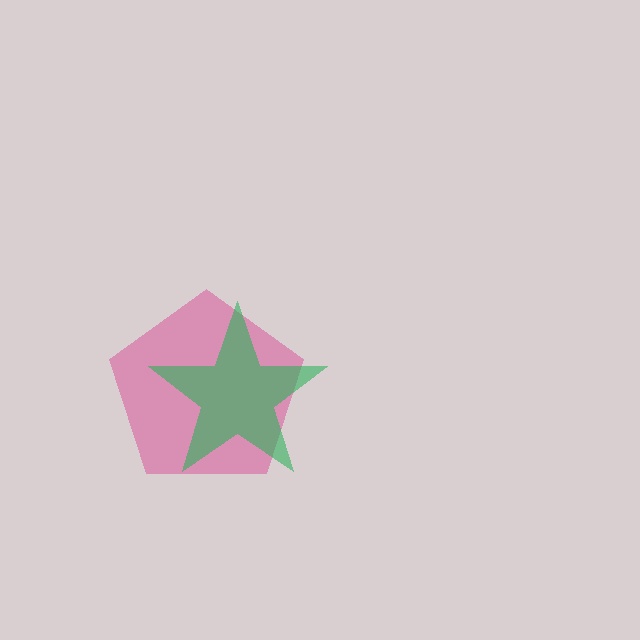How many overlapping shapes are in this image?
There are 2 overlapping shapes in the image.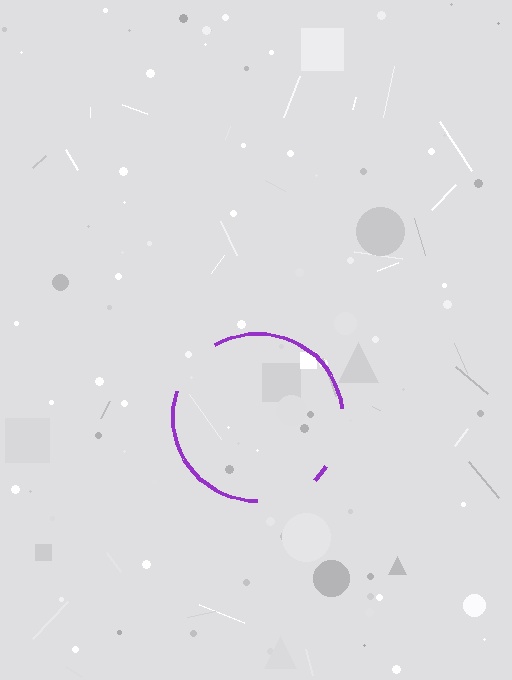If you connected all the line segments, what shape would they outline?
They would outline a circle.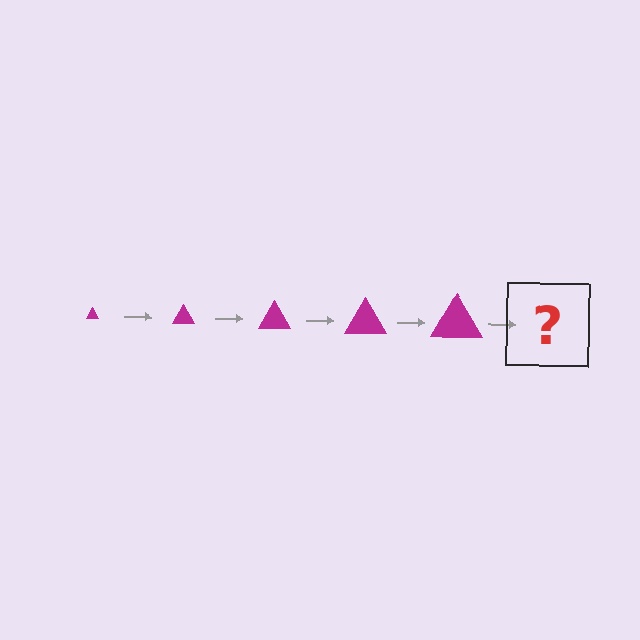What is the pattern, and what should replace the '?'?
The pattern is that the triangle gets progressively larger each step. The '?' should be a magenta triangle, larger than the previous one.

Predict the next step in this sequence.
The next step is a magenta triangle, larger than the previous one.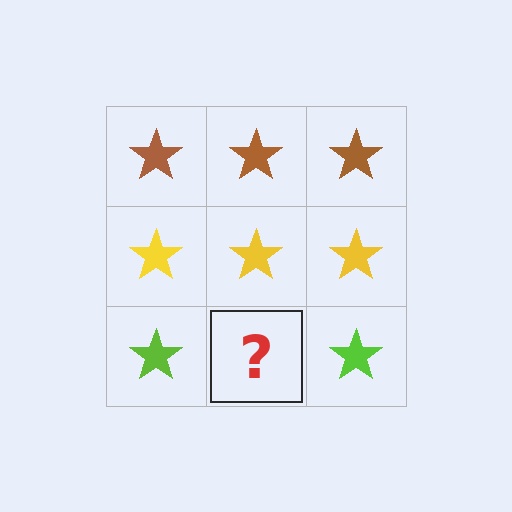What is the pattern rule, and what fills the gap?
The rule is that each row has a consistent color. The gap should be filled with a lime star.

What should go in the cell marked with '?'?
The missing cell should contain a lime star.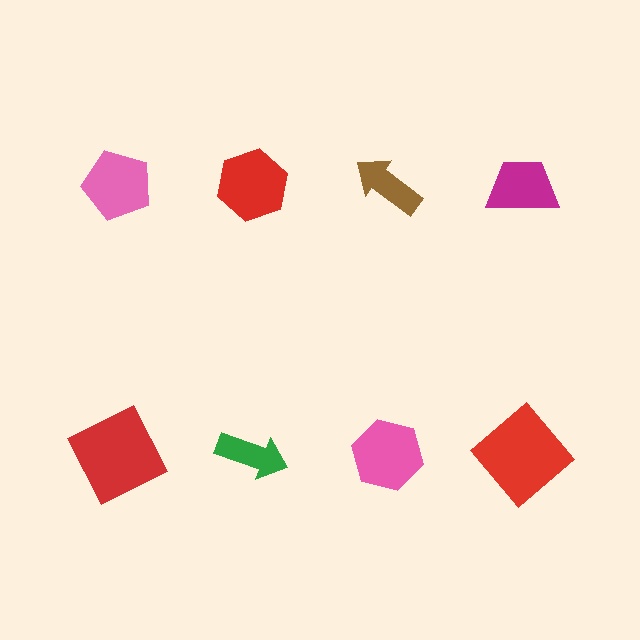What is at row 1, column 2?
A red hexagon.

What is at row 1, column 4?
A magenta trapezoid.